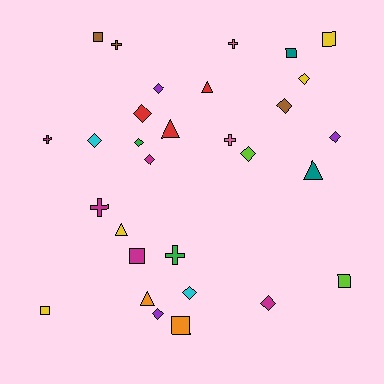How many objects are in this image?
There are 30 objects.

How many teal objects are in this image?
There are 2 teal objects.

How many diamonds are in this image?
There are 12 diamonds.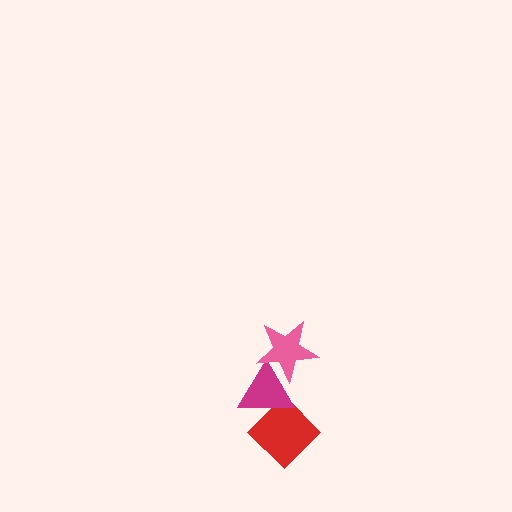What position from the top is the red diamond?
The red diamond is 3rd from the top.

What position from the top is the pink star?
The pink star is 1st from the top.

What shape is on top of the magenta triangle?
The pink star is on top of the magenta triangle.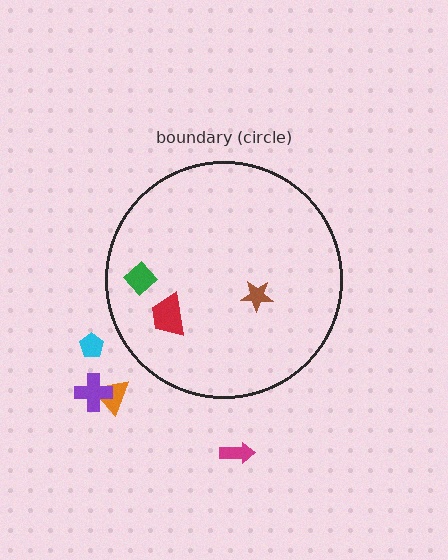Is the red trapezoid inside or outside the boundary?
Inside.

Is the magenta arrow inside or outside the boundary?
Outside.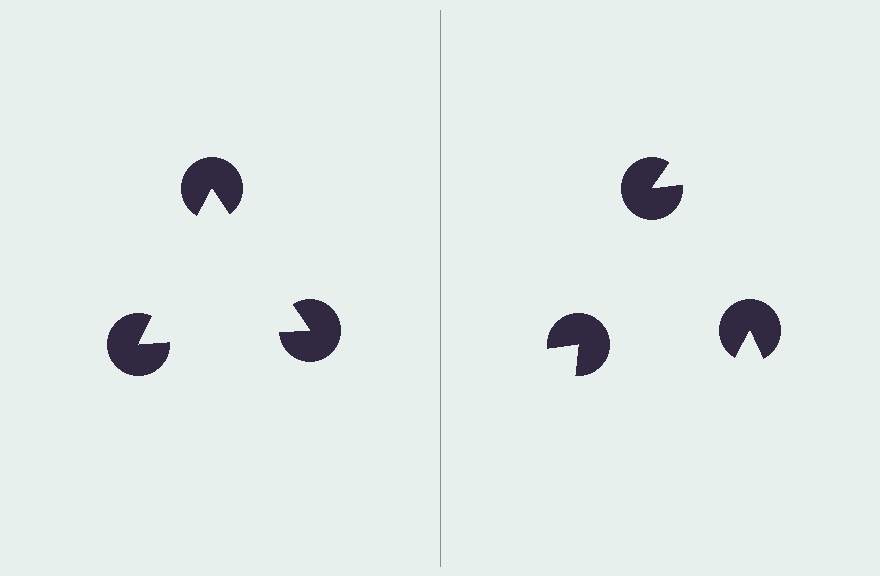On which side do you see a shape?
An illusory triangle appears on the left side. On the right side the wedge cuts are rotated, so no coherent shape forms.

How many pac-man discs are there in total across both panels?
6 — 3 on each side.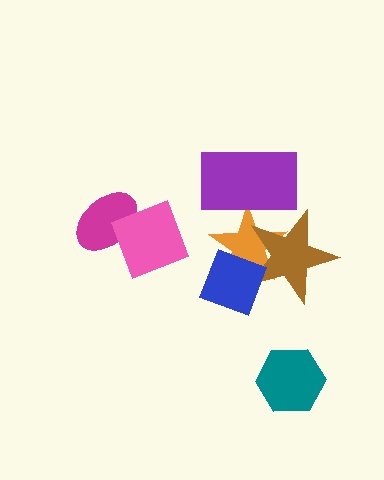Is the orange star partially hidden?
Yes, it is partially covered by another shape.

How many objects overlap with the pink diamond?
1 object overlaps with the pink diamond.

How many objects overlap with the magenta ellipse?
1 object overlaps with the magenta ellipse.